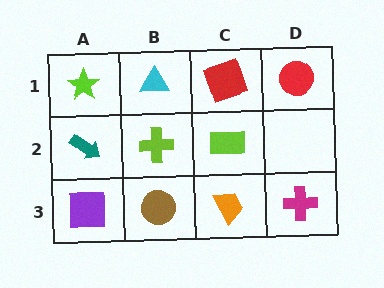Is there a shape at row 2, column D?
No, that cell is empty.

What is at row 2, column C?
A lime rectangle.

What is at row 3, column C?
An orange trapezoid.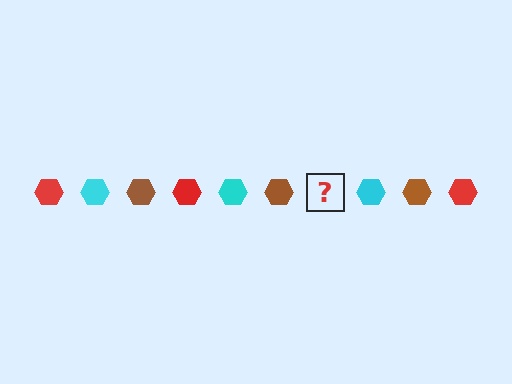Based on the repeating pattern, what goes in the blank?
The blank should be a red hexagon.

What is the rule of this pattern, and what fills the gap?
The rule is that the pattern cycles through red, cyan, brown hexagons. The gap should be filled with a red hexagon.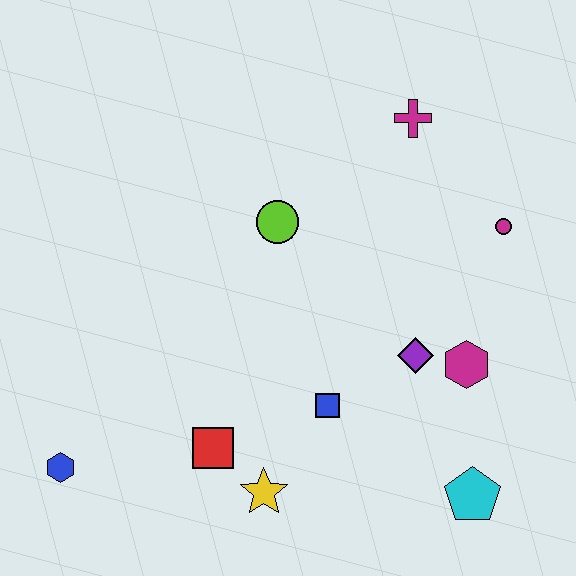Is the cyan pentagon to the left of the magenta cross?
No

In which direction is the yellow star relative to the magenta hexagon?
The yellow star is to the left of the magenta hexagon.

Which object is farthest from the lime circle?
The cyan pentagon is farthest from the lime circle.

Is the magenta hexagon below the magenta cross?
Yes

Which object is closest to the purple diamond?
The magenta hexagon is closest to the purple diamond.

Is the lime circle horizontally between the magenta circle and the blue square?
No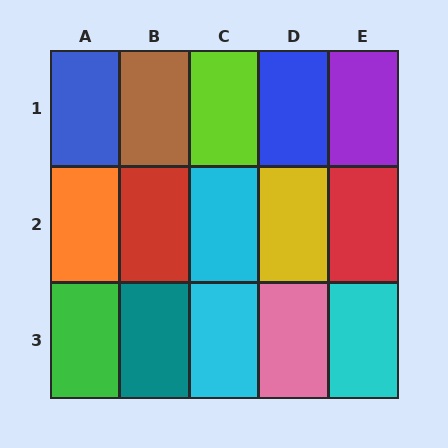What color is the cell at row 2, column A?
Orange.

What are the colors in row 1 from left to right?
Blue, brown, lime, blue, purple.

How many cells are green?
1 cell is green.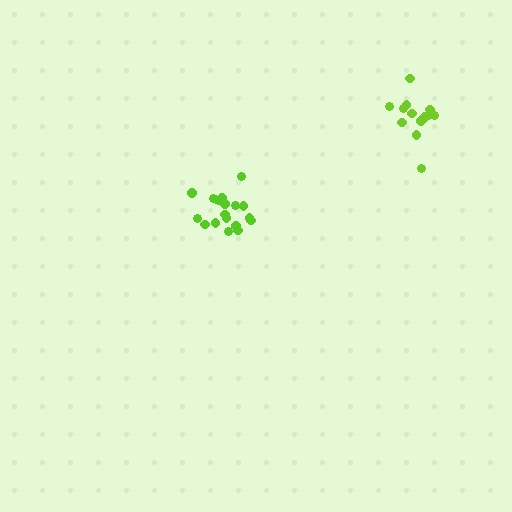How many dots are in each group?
Group 1: 13 dots, Group 2: 18 dots (31 total).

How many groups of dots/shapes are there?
There are 2 groups.